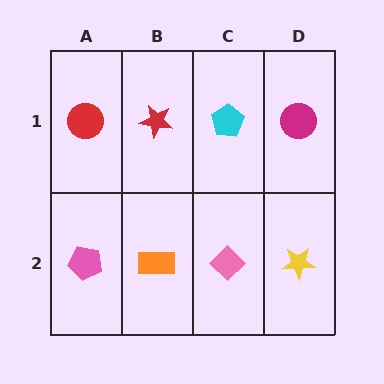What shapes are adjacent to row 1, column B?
An orange rectangle (row 2, column B), a red circle (row 1, column A), a cyan pentagon (row 1, column C).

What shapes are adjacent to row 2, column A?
A red circle (row 1, column A), an orange rectangle (row 2, column B).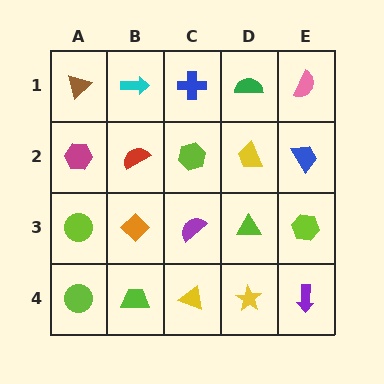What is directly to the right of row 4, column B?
A yellow triangle.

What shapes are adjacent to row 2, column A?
A brown triangle (row 1, column A), a lime circle (row 3, column A), a red semicircle (row 2, column B).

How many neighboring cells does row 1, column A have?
2.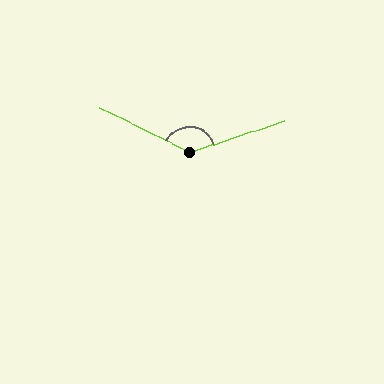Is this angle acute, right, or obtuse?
It is obtuse.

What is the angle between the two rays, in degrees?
Approximately 135 degrees.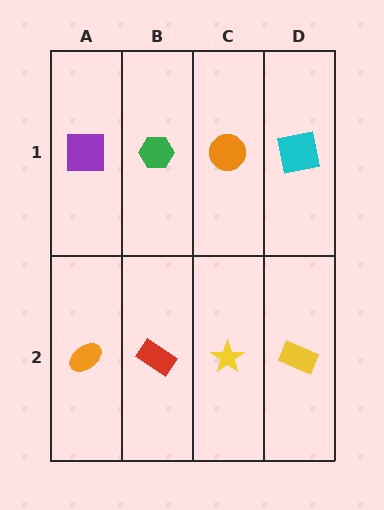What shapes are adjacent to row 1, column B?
A red rectangle (row 2, column B), a purple square (row 1, column A), an orange circle (row 1, column C).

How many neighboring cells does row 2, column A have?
2.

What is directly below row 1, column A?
An orange ellipse.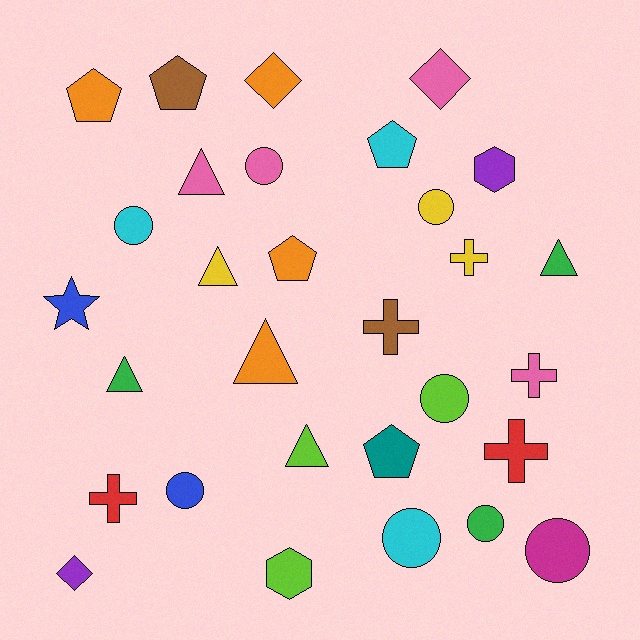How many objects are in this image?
There are 30 objects.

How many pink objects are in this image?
There are 4 pink objects.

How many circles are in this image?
There are 8 circles.